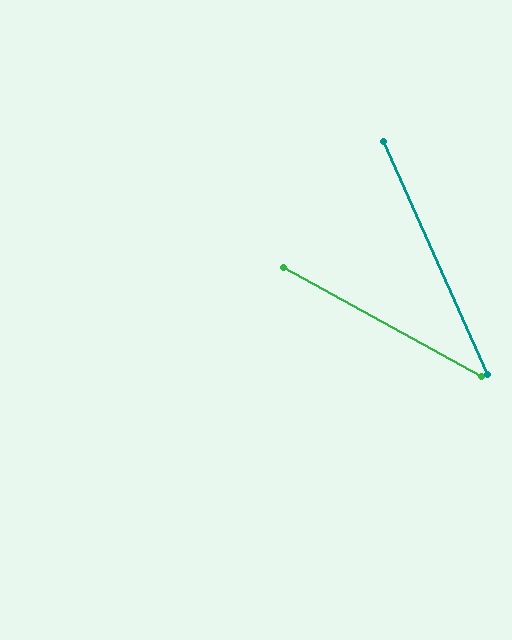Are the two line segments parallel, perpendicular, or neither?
Neither parallel nor perpendicular — they differ by about 37°.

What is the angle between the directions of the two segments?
Approximately 37 degrees.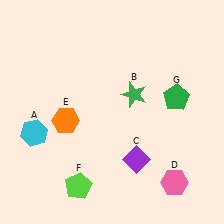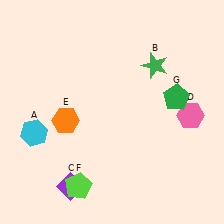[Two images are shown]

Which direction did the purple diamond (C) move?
The purple diamond (C) moved left.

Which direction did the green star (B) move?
The green star (B) moved up.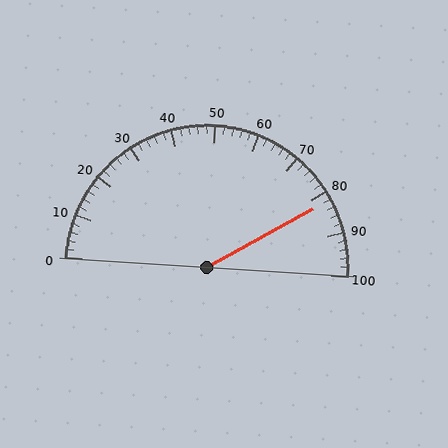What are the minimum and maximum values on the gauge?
The gauge ranges from 0 to 100.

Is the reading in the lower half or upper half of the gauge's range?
The reading is in the upper half of the range (0 to 100).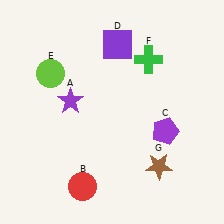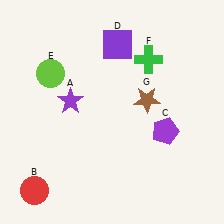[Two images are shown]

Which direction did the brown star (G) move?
The brown star (G) moved up.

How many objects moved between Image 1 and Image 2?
2 objects moved between the two images.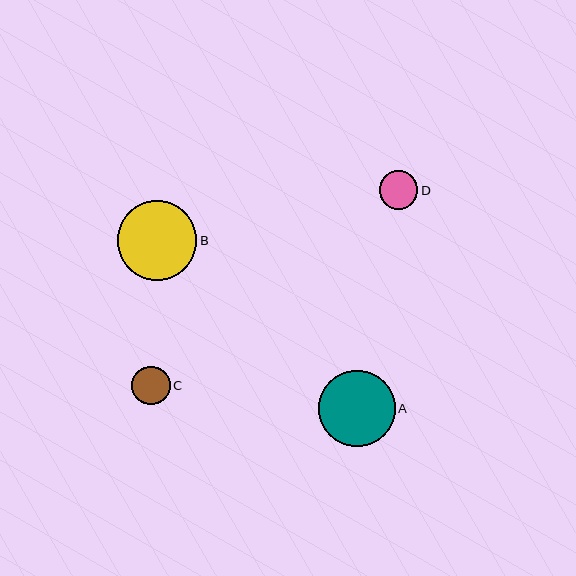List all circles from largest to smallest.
From largest to smallest: B, A, C, D.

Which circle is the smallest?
Circle D is the smallest with a size of approximately 38 pixels.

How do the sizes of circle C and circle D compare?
Circle C and circle D are approximately the same size.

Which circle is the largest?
Circle B is the largest with a size of approximately 80 pixels.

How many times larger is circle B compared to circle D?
Circle B is approximately 2.1 times the size of circle D.